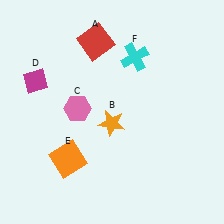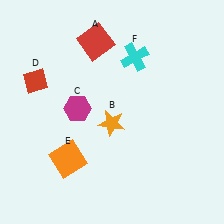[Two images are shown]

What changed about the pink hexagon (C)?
In Image 1, C is pink. In Image 2, it changed to magenta.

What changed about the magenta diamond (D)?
In Image 1, D is magenta. In Image 2, it changed to red.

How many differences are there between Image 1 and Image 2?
There are 2 differences between the two images.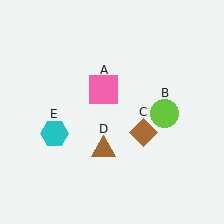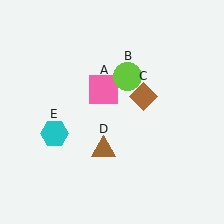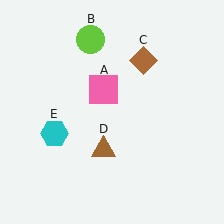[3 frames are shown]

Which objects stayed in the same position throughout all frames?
Pink square (object A) and brown triangle (object D) and cyan hexagon (object E) remained stationary.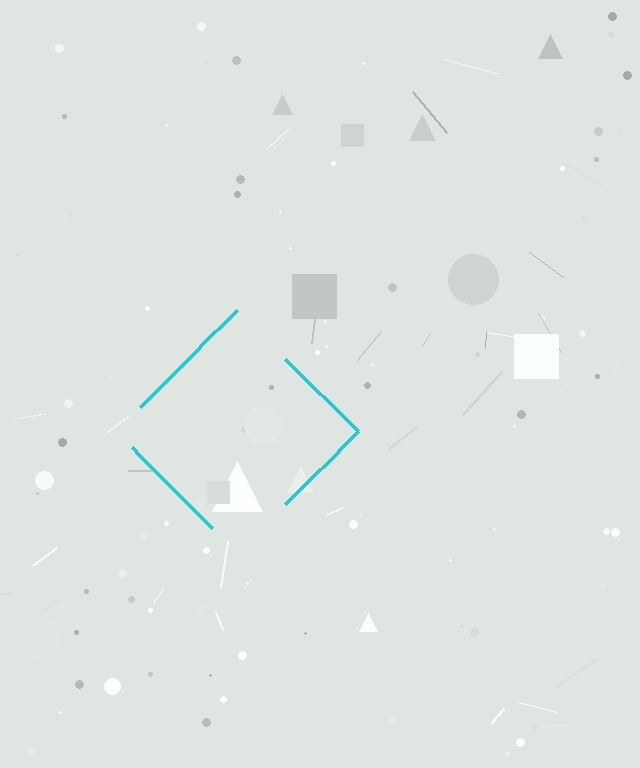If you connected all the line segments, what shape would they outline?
They would outline a diamond.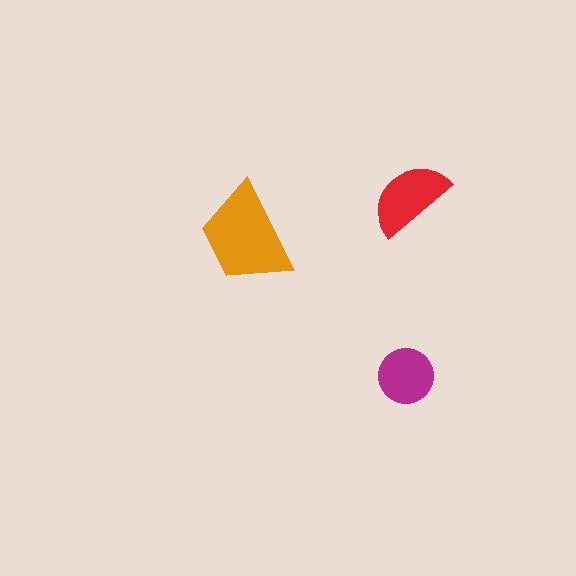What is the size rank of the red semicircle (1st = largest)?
2nd.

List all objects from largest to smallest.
The orange trapezoid, the red semicircle, the magenta circle.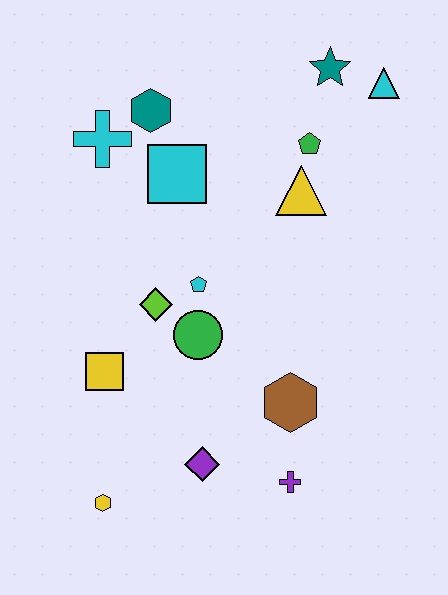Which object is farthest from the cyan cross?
The purple cross is farthest from the cyan cross.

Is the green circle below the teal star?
Yes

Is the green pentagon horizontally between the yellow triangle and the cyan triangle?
Yes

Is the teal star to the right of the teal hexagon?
Yes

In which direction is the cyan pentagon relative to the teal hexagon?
The cyan pentagon is below the teal hexagon.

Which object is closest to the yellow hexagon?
The purple diamond is closest to the yellow hexagon.